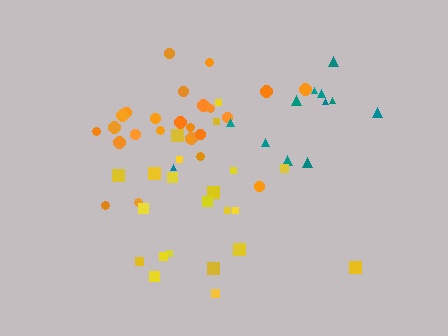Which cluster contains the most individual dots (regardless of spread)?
Orange (25).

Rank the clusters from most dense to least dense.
orange, teal, yellow.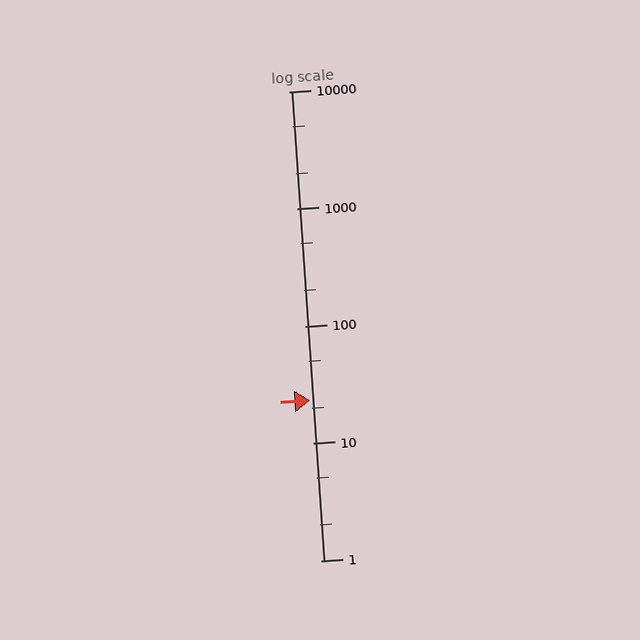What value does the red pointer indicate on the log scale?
The pointer indicates approximately 23.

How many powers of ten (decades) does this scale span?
The scale spans 4 decades, from 1 to 10000.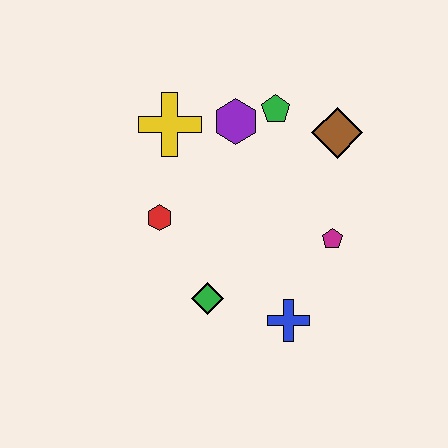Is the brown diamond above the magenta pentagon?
Yes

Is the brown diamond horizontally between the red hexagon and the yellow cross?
No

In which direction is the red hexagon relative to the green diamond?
The red hexagon is above the green diamond.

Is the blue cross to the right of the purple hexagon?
Yes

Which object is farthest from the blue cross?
The yellow cross is farthest from the blue cross.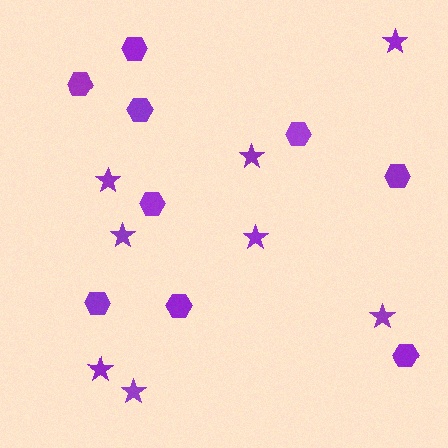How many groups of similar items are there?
There are 2 groups: one group of hexagons (9) and one group of stars (8).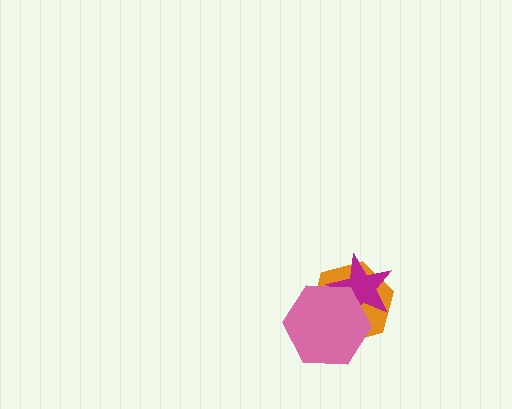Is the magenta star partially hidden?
Yes, it is partially covered by another shape.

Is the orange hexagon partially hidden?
Yes, it is partially covered by another shape.